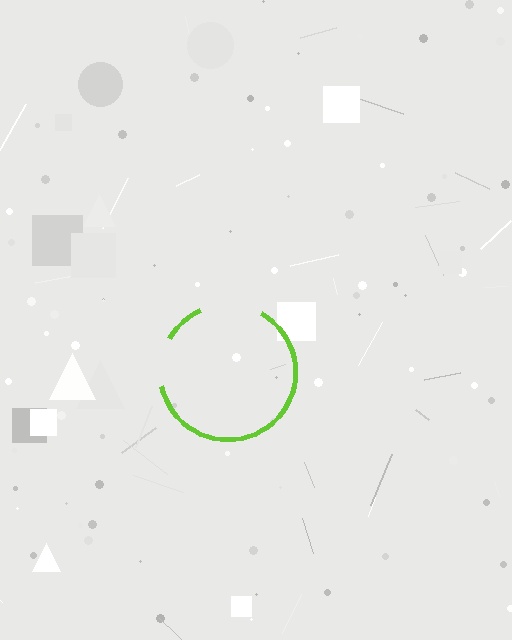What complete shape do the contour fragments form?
The contour fragments form a circle.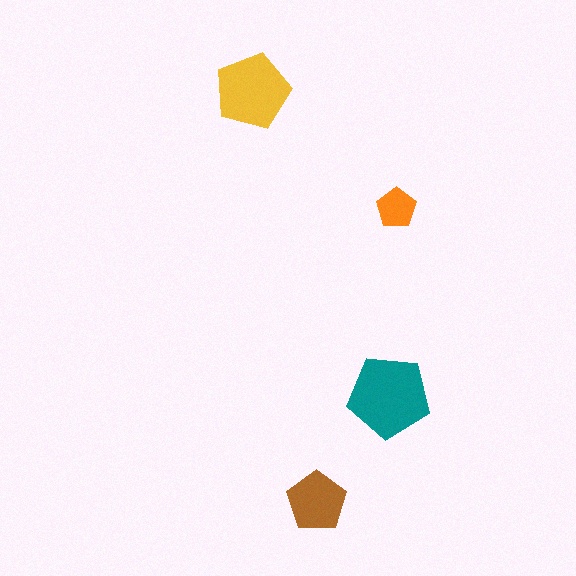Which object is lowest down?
The brown pentagon is bottommost.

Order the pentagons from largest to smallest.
the teal one, the yellow one, the brown one, the orange one.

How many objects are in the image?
There are 4 objects in the image.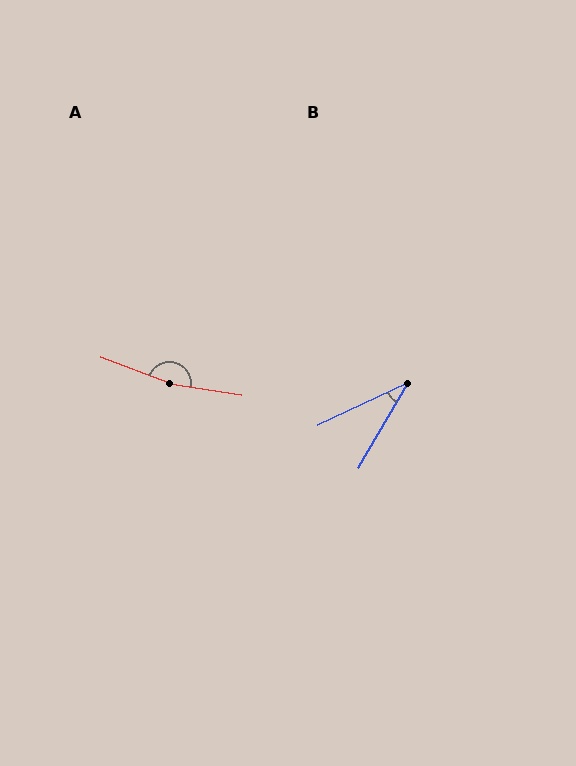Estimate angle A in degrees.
Approximately 168 degrees.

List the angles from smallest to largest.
B (35°), A (168°).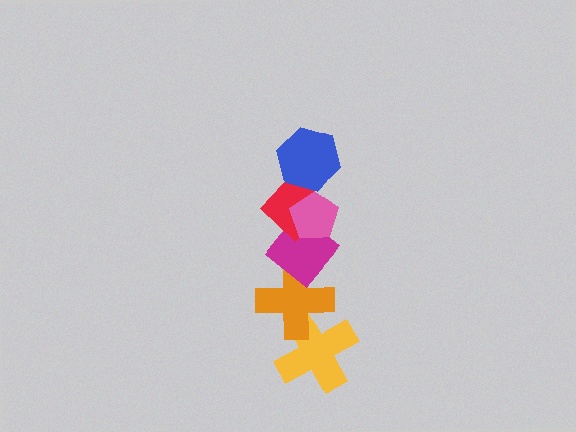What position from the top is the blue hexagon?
The blue hexagon is 1st from the top.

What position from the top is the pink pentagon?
The pink pentagon is 2nd from the top.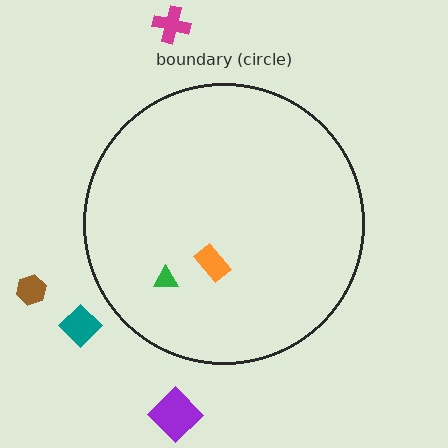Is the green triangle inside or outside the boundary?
Inside.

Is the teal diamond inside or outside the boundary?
Outside.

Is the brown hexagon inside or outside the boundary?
Outside.